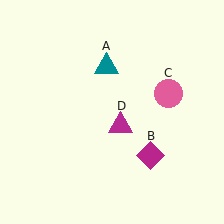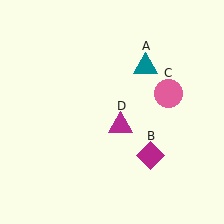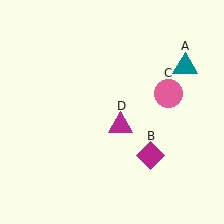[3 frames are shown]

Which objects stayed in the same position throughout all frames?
Magenta diamond (object B) and pink circle (object C) and magenta triangle (object D) remained stationary.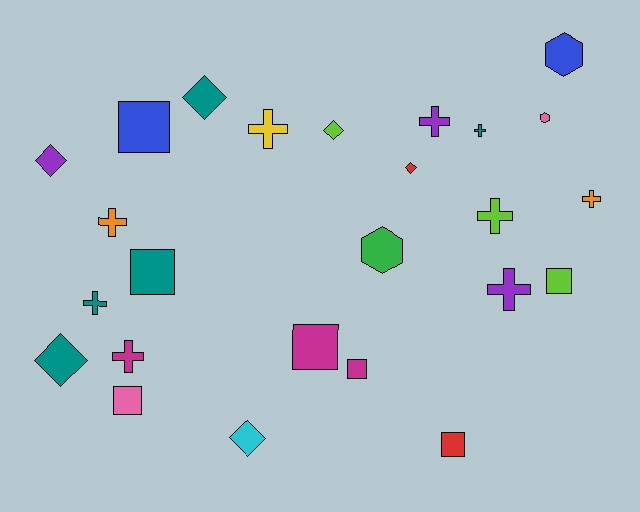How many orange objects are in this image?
There are 2 orange objects.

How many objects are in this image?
There are 25 objects.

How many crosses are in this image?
There are 9 crosses.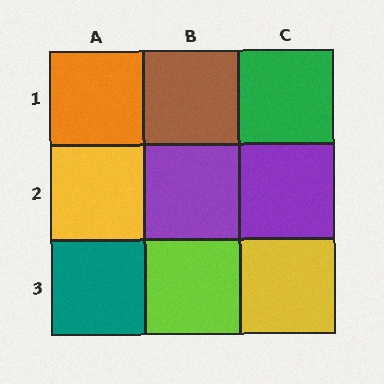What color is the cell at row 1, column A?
Orange.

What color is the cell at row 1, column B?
Brown.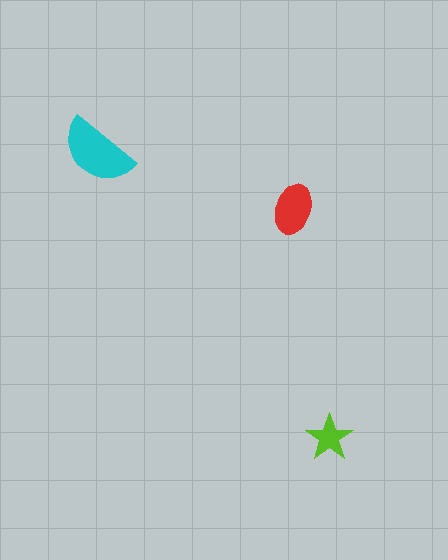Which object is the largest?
The cyan semicircle.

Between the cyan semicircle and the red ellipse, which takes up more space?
The cyan semicircle.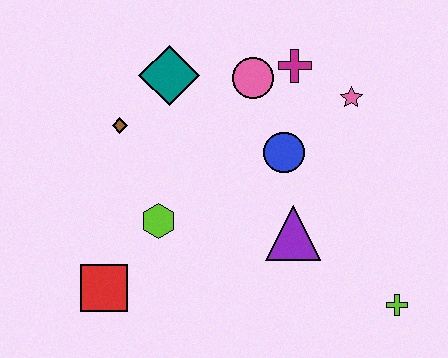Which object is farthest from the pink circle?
The lime cross is farthest from the pink circle.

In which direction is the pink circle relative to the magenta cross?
The pink circle is to the left of the magenta cross.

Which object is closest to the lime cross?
The purple triangle is closest to the lime cross.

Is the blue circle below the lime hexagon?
No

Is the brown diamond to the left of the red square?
No